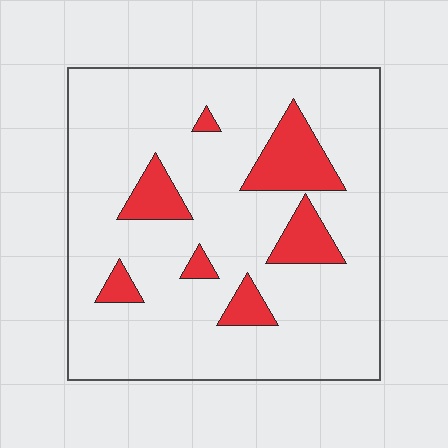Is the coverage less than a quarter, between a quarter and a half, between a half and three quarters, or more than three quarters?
Less than a quarter.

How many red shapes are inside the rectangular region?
7.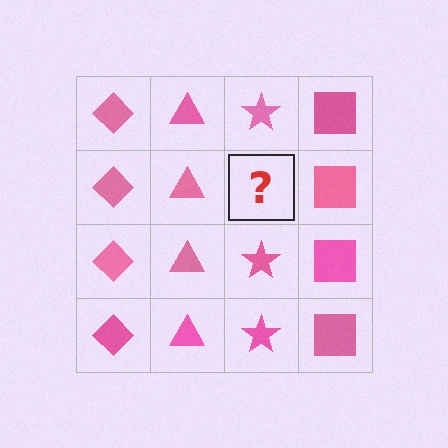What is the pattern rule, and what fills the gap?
The rule is that each column has a consistent shape. The gap should be filled with a pink star.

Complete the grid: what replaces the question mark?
The question mark should be replaced with a pink star.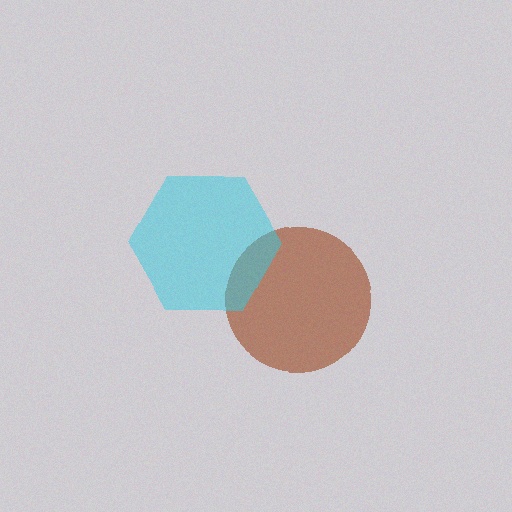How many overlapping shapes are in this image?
There are 2 overlapping shapes in the image.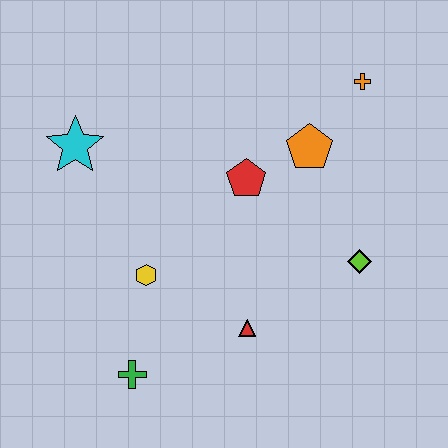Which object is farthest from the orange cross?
The green cross is farthest from the orange cross.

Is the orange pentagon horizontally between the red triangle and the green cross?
No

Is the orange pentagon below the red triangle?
No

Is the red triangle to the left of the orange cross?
Yes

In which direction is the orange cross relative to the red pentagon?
The orange cross is to the right of the red pentagon.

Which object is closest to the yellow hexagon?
The green cross is closest to the yellow hexagon.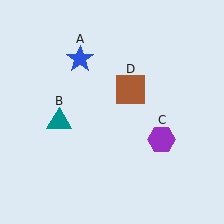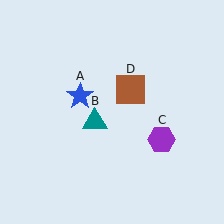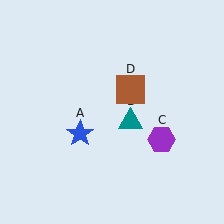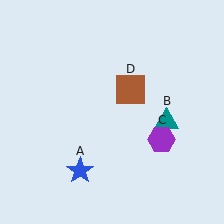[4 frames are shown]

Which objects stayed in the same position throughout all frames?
Purple hexagon (object C) and brown square (object D) remained stationary.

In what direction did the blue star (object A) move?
The blue star (object A) moved down.